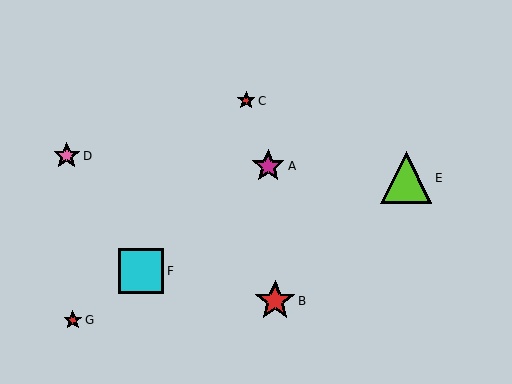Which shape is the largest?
The lime triangle (labeled E) is the largest.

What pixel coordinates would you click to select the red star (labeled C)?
Click at (246, 101) to select the red star C.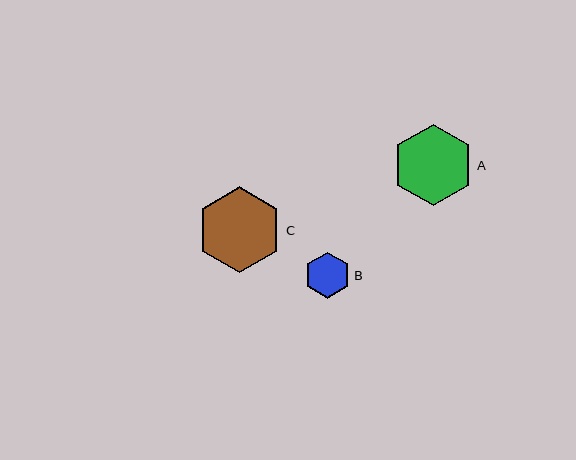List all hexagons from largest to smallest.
From largest to smallest: C, A, B.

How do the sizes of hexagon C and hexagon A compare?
Hexagon C and hexagon A are approximately the same size.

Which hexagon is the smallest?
Hexagon B is the smallest with a size of approximately 46 pixels.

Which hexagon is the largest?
Hexagon C is the largest with a size of approximately 86 pixels.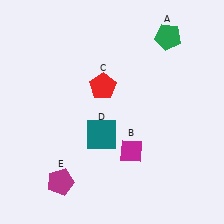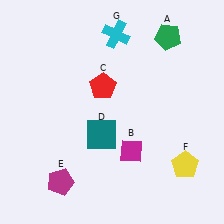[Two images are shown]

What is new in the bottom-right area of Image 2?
A yellow pentagon (F) was added in the bottom-right area of Image 2.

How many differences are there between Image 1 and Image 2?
There are 2 differences between the two images.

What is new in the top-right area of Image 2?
A cyan cross (G) was added in the top-right area of Image 2.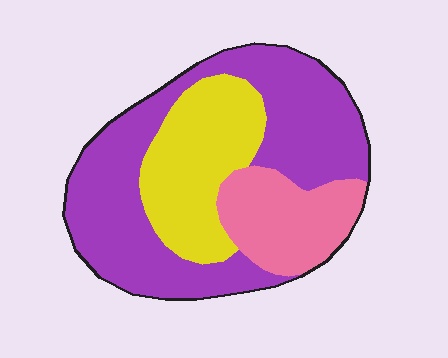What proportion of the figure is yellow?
Yellow covers about 25% of the figure.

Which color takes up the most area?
Purple, at roughly 55%.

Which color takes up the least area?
Pink, at roughly 20%.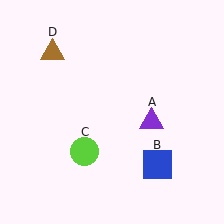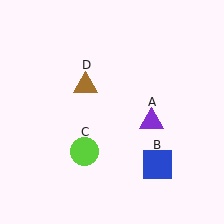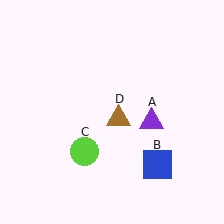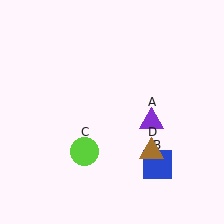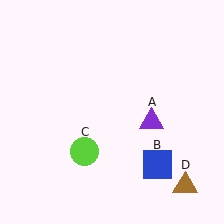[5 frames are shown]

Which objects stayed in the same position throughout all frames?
Purple triangle (object A) and blue square (object B) and lime circle (object C) remained stationary.